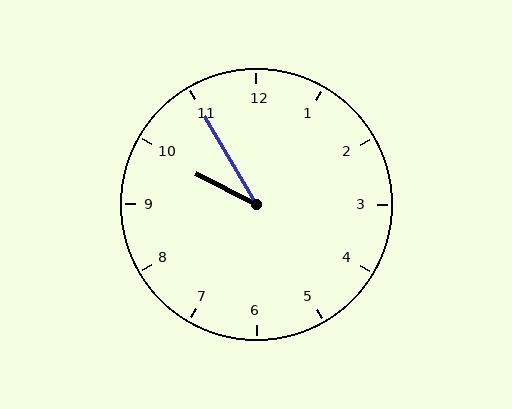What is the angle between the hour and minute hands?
Approximately 32 degrees.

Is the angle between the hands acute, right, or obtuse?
It is acute.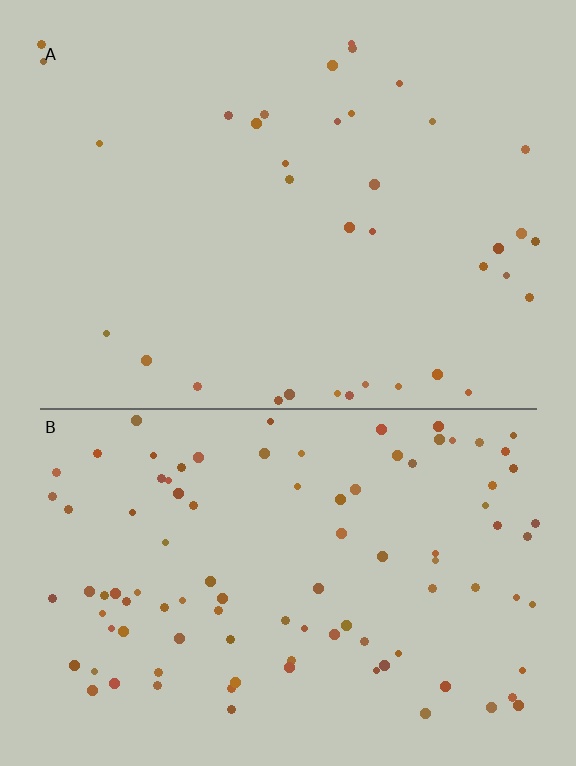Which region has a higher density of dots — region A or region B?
B (the bottom).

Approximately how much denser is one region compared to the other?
Approximately 2.7× — region B over region A.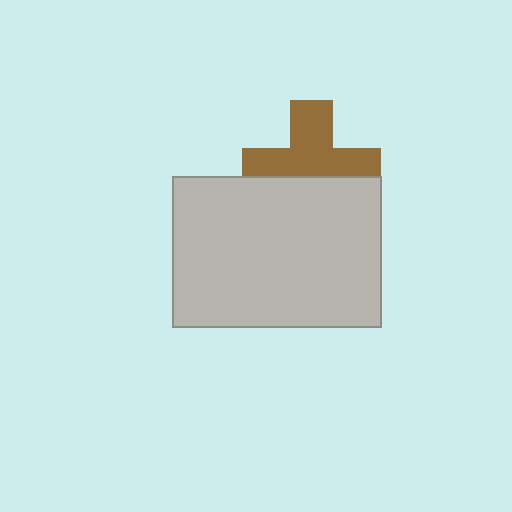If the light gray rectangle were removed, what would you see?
You would see the complete brown cross.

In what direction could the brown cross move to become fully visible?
The brown cross could move up. That would shift it out from behind the light gray rectangle entirely.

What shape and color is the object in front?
The object in front is a light gray rectangle.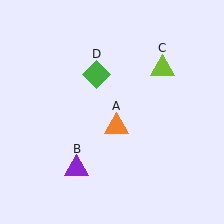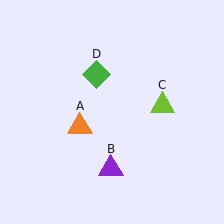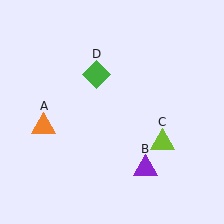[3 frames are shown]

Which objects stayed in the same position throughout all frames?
Green diamond (object D) remained stationary.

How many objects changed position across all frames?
3 objects changed position: orange triangle (object A), purple triangle (object B), lime triangle (object C).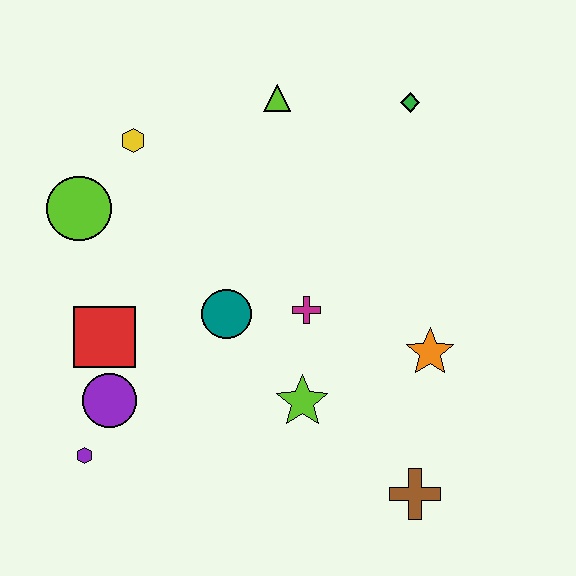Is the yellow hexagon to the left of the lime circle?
No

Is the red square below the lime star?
No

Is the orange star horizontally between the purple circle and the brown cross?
No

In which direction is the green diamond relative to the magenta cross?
The green diamond is above the magenta cross.